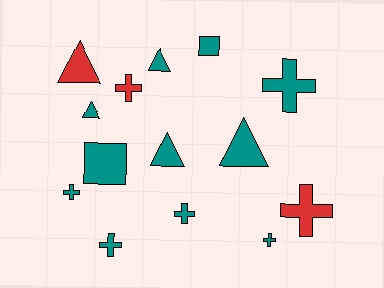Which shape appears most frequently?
Cross, with 7 objects.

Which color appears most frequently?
Teal, with 11 objects.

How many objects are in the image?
There are 14 objects.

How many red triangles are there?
There is 1 red triangle.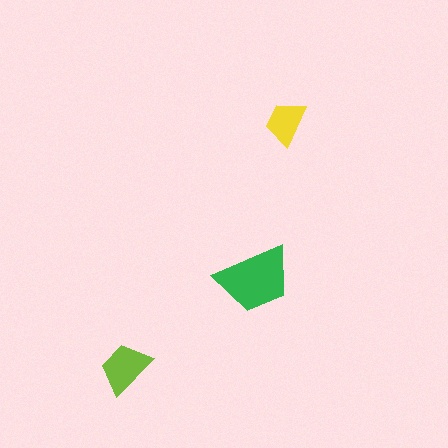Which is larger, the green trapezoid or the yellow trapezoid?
The green one.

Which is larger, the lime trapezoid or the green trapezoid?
The green one.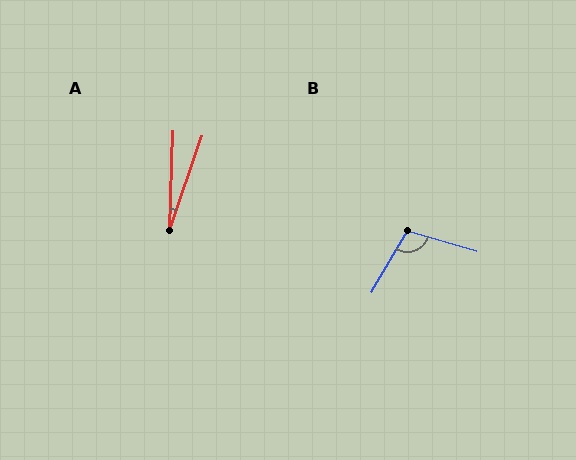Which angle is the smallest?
A, at approximately 17 degrees.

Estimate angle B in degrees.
Approximately 104 degrees.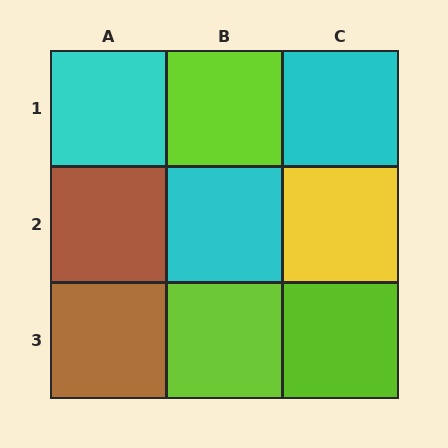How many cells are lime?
3 cells are lime.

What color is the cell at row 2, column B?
Cyan.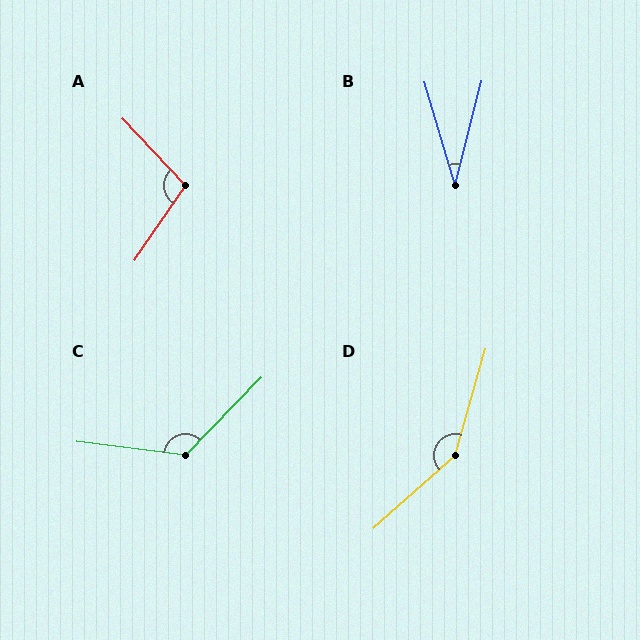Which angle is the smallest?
B, at approximately 31 degrees.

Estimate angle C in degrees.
Approximately 127 degrees.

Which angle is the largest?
D, at approximately 148 degrees.